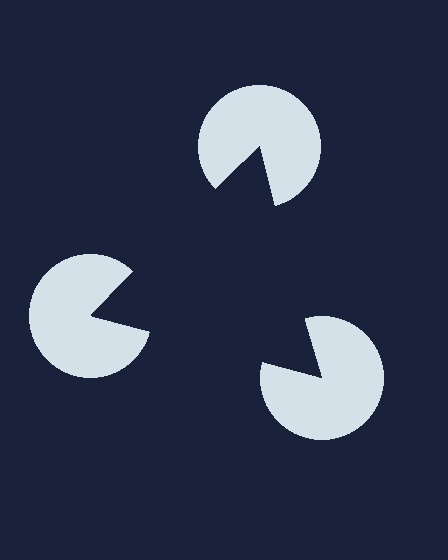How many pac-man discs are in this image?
There are 3 — one at each vertex of the illusory triangle.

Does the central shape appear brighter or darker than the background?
It typically appears slightly darker than the background, even though no actual brightness change is drawn.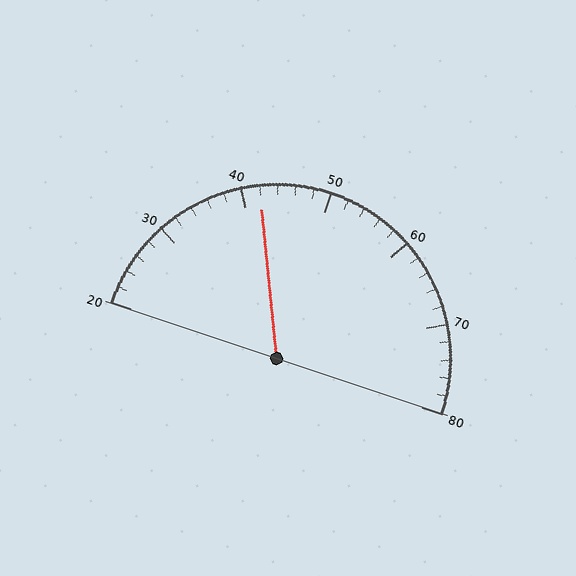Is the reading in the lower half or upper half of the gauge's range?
The reading is in the lower half of the range (20 to 80).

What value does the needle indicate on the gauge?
The needle indicates approximately 42.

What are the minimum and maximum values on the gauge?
The gauge ranges from 20 to 80.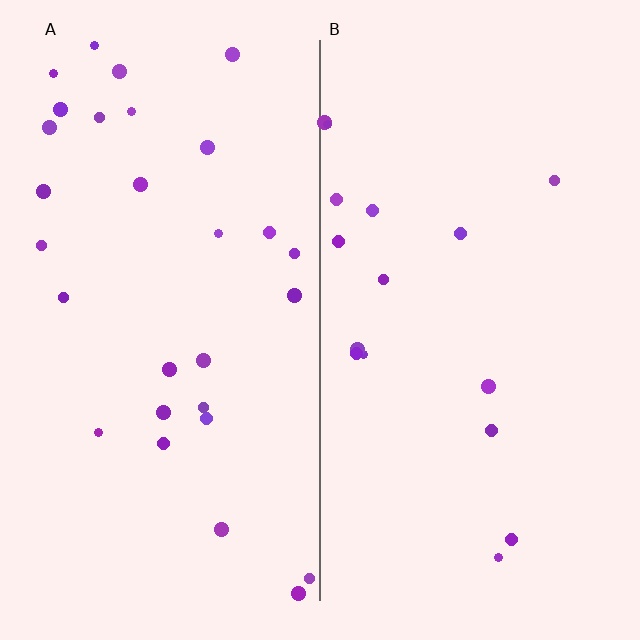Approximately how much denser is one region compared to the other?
Approximately 1.8× — region A over region B.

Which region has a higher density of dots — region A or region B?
A (the left).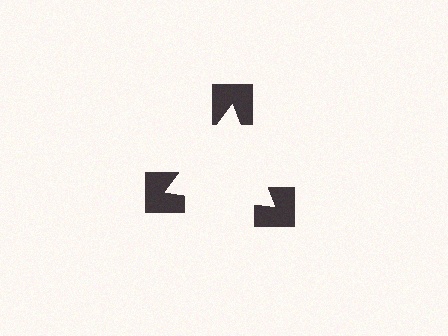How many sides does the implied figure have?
3 sides.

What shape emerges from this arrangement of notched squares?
An illusory triangle — its edges are inferred from the aligned wedge cuts in the notched squares, not physically drawn.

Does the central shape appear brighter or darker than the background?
It typically appears slightly brighter than the background, even though no actual brightness change is drawn.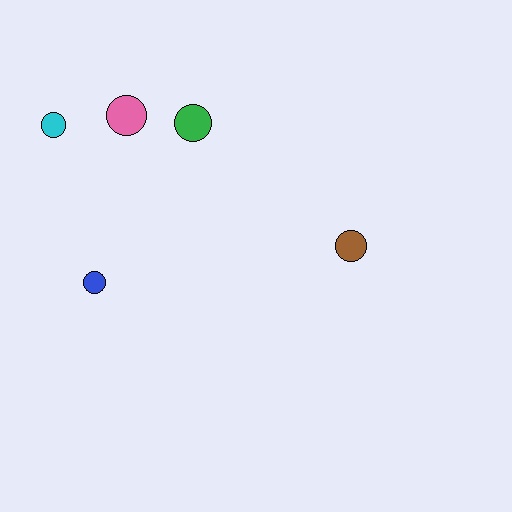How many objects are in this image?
There are 5 objects.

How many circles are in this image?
There are 5 circles.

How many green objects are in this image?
There is 1 green object.